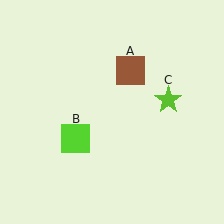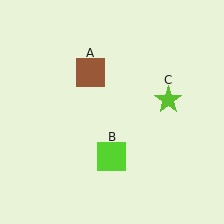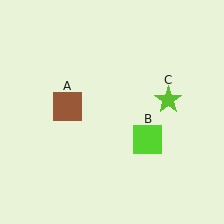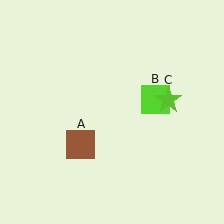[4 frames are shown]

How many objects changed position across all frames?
2 objects changed position: brown square (object A), lime square (object B).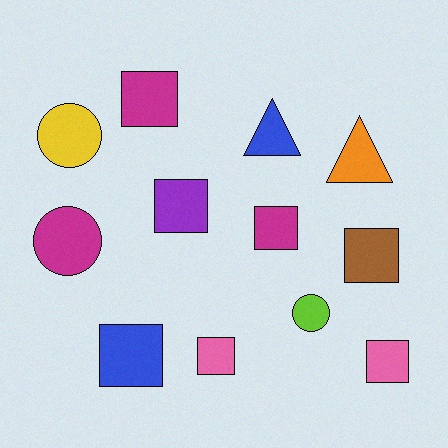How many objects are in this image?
There are 12 objects.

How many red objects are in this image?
There are no red objects.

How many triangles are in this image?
There are 2 triangles.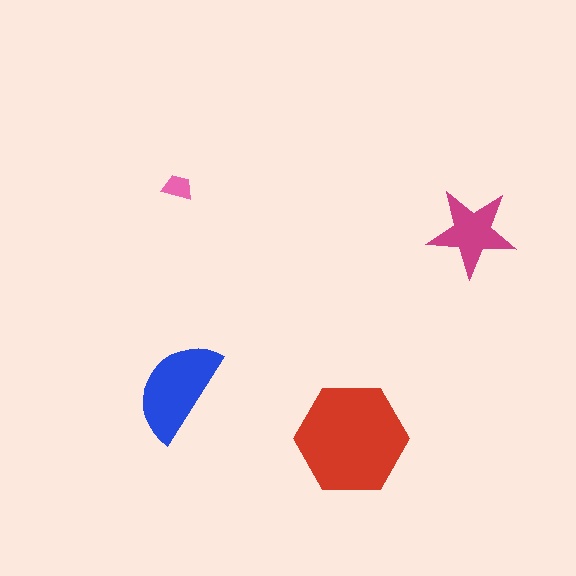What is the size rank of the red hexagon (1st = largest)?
1st.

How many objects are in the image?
There are 4 objects in the image.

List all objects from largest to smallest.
The red hexagon, the blue semicircle, the magenta star, the pink trapezoid.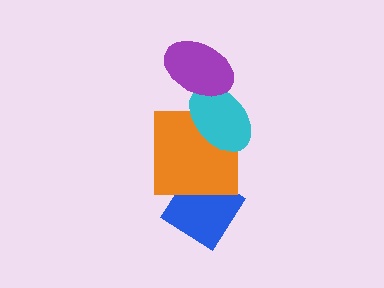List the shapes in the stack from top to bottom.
From top to bottom: the purple ellipse, the cyan ellipse, the orange square, the blue diamond.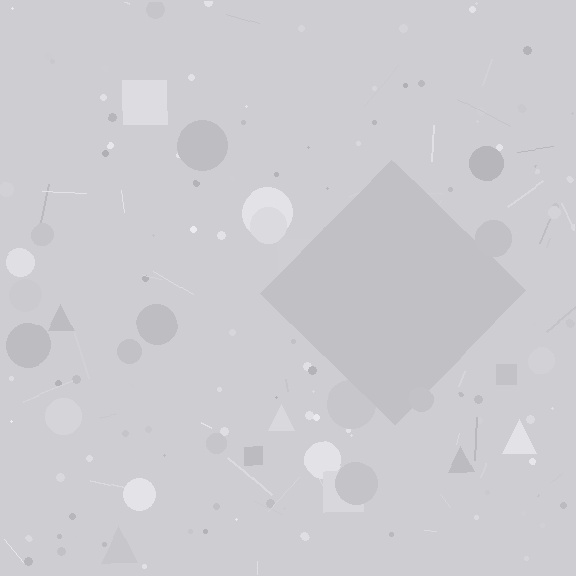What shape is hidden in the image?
A diamond is hidden in the image.